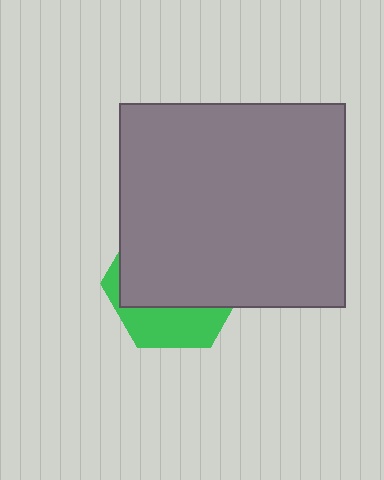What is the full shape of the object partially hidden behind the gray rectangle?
The partially hidden object is a green hexagon.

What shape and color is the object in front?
The object in front is a gray rectangle.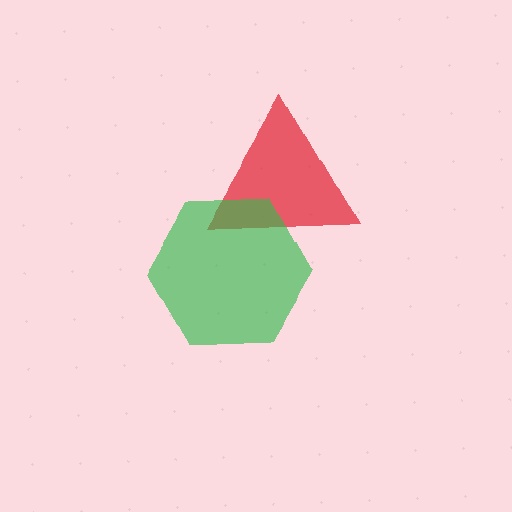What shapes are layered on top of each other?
The layered shapes are: a red triangle, a green hexagon.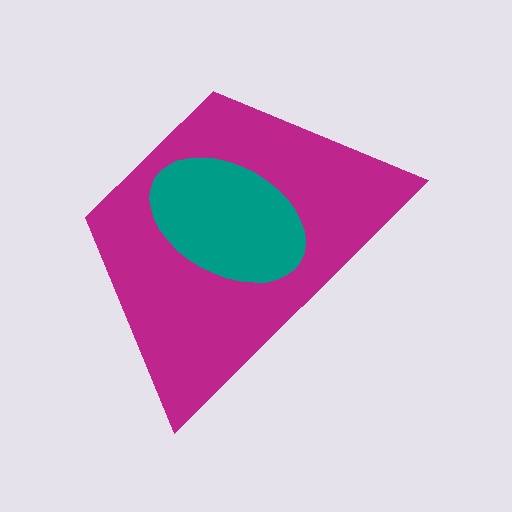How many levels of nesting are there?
2.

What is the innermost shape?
The teal ellipse.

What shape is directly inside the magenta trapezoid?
The teal ellipse.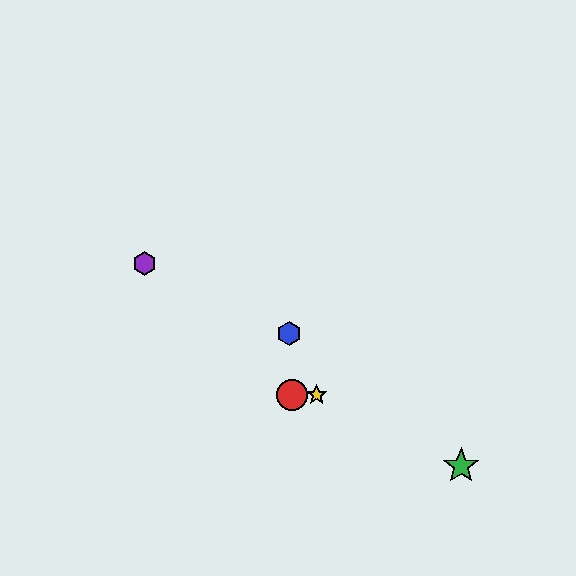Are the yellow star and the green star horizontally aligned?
No, the yellow star is at y≈395 and the green star is at y≈466.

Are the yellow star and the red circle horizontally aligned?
Yes, both are at y≈395.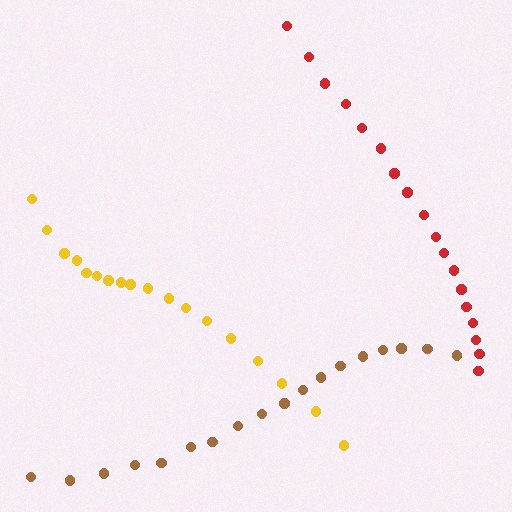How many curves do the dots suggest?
There are 3 distinct paths.